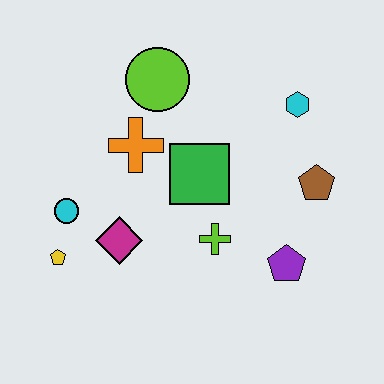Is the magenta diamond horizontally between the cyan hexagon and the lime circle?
No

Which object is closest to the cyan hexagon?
The brown pentagon is closest to the cyan hexagon.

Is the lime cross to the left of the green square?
No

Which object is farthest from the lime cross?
The lime circle is farthest from the lime cross.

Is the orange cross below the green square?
No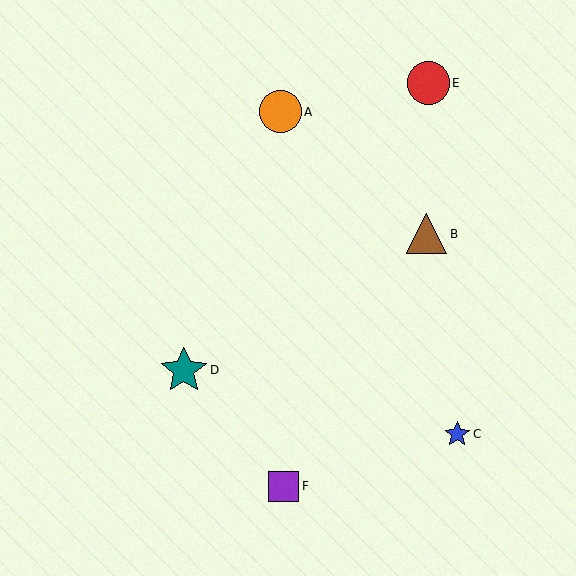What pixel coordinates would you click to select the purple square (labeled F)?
Click at (284, 486) to select the purple square F.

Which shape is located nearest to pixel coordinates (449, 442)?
The blue star (labeled C) at (457, 434) is nearest to that location.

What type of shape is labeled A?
Shape A is an orange circle.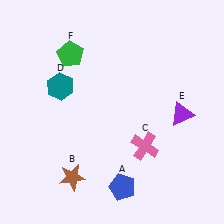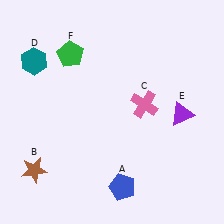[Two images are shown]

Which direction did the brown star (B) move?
The brown star (B) moved left.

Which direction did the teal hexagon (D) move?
The teal hexagon (D) moved left.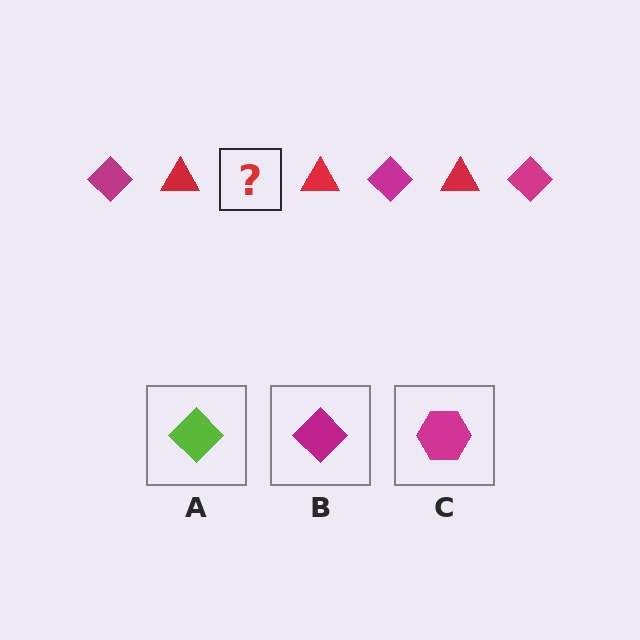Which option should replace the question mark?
Option B.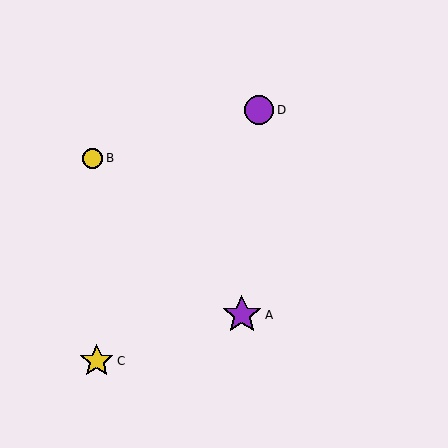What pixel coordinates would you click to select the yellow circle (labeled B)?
Click at (92, 158) to select the yellow circle B.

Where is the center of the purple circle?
The center of the purple circle is at (259, 110).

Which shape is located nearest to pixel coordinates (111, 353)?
The yellow star (labeled C) at (97, 361) is nearest to that location.